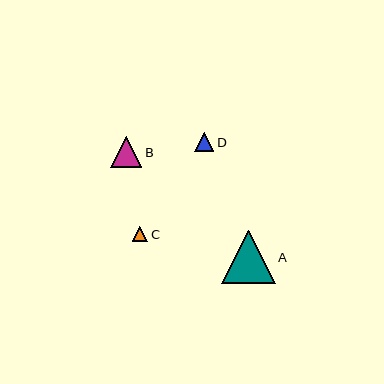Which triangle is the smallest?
Triangle C is the smallest with a size of approximately 16 pixels.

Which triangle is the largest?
Triangle A is the largest with a size of approximately 53 pixels.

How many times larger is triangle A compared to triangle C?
Triangle A is approximately 3.4 times the size of triangle C.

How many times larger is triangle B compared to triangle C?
Triangle B is approximately 2.0 times the size of triangle C.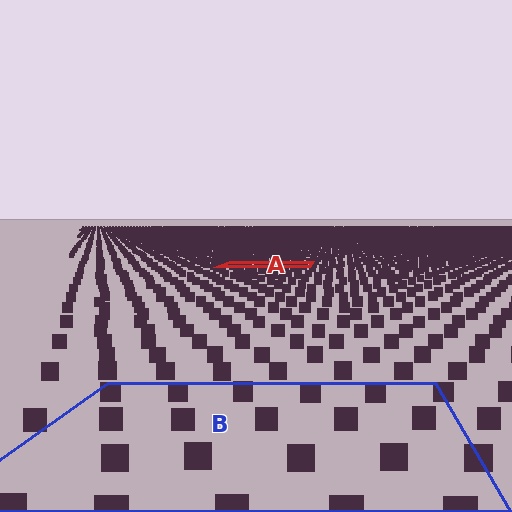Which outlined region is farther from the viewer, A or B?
Region A is farther from the viewer — the texture elements inside it appear smaller and more densely packed.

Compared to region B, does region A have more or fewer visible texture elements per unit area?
Region A has more texture elements per unit area — they are packed more densely because it is farther away.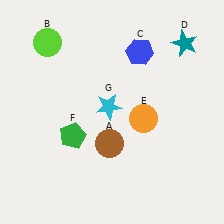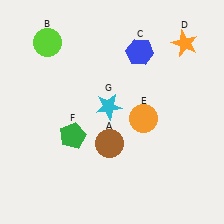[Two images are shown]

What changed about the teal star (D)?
In Image 1, D is teal. In Image 2, it changed to orange.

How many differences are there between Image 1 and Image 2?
There is 1 difference between the two images.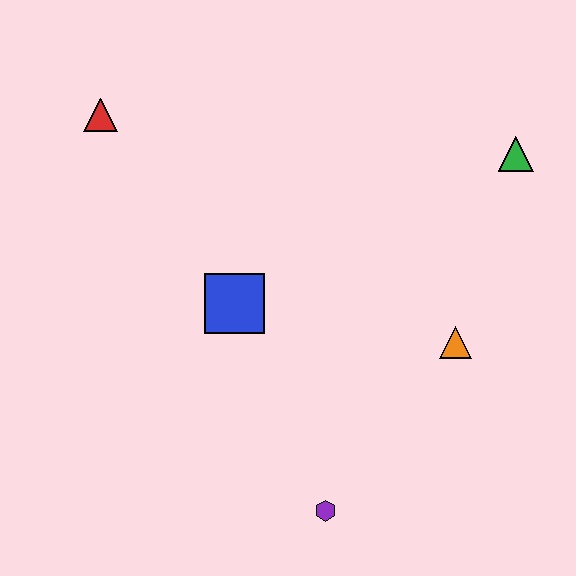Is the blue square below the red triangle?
Yes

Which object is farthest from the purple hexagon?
The red triangle is farthest from the purple hexagon.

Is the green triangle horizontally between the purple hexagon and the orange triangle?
No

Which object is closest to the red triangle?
The blue square is closest to the red triangle.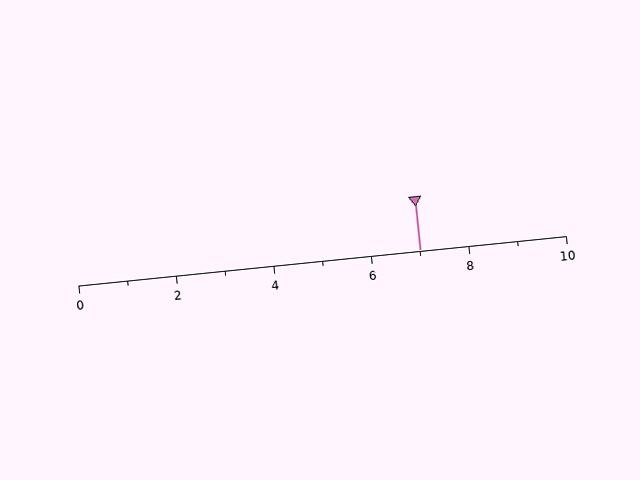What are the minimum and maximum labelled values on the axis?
The axis runs from 0 to 10.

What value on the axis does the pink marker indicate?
The marker indicates approximately 7.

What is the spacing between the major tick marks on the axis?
The major ticks are spaced 2 apart.